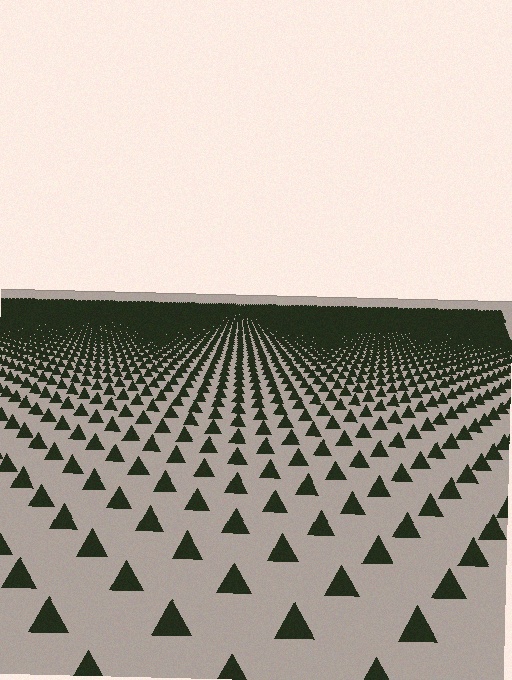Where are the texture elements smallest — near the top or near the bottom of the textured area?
Near the top.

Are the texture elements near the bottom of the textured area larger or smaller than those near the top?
Larger. Near the bottom, elements are closer to the viewer and appear at a bigger on-screen size.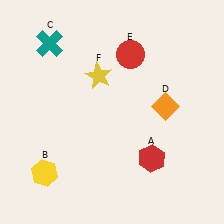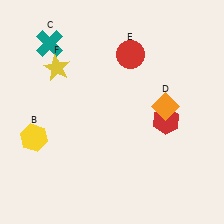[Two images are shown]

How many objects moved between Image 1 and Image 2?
3 objects moved between the two images.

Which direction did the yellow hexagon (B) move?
The yellow hexagon (B) moved up.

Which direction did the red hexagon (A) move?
The red hexagon (A) moved up.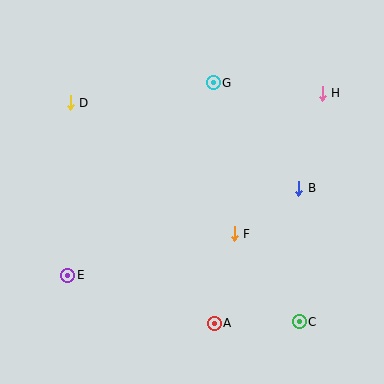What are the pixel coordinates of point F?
Point F is at (234, 234).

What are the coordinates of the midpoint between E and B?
The midpoint between E and B is at (183, 232).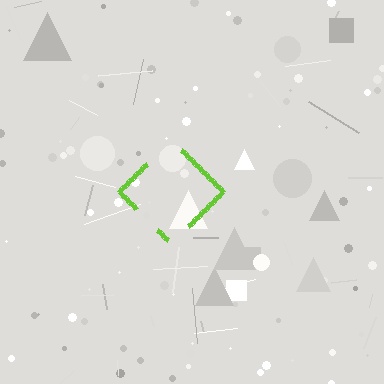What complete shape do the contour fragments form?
The contour fragments form a diamond.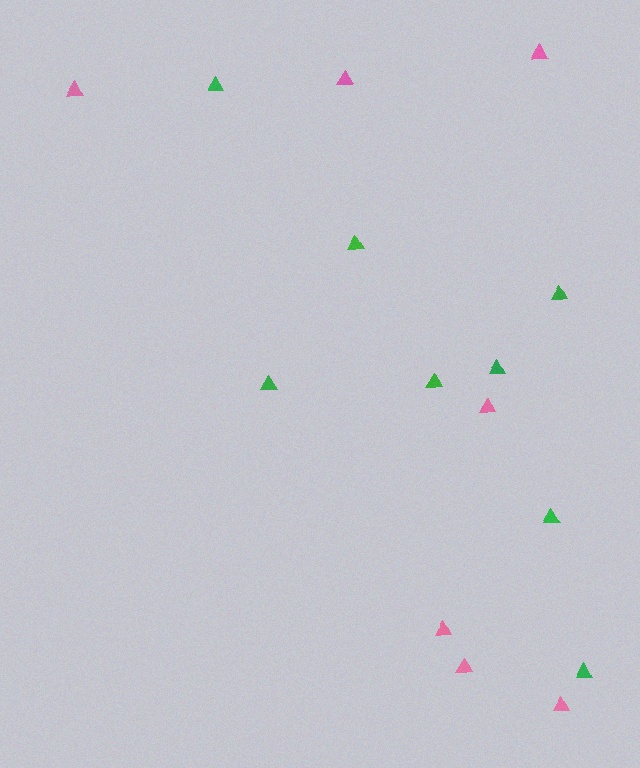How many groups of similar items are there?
There are 2 groups: one group of green triangles (8) and one group of pink triangles (7).